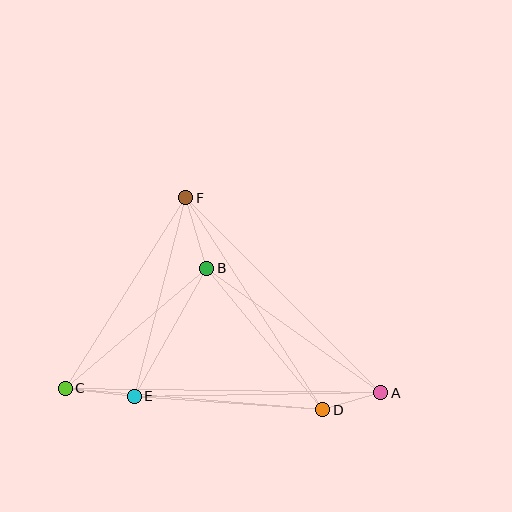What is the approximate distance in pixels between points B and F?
The distance between B and F is approximately 74 pixels.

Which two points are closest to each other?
Points A and D are closest to each other.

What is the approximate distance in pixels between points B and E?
The distance between B and E is approximately 147 pixels.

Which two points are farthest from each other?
Points A and C are farthest from each other.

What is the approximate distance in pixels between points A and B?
The distance between A and B is approximately 214 pixels.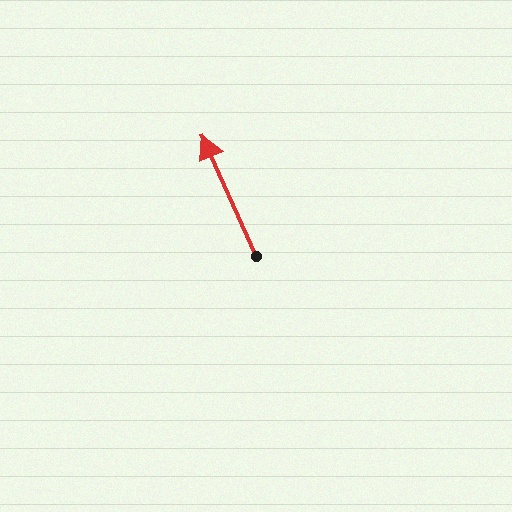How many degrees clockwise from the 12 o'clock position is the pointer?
Approximately 336 degrees.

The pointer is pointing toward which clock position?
Roughly 11 o'clock.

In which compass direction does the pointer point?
Northwest.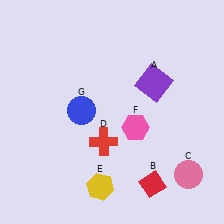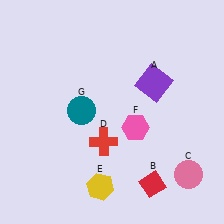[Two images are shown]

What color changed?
The circle (G) changed from blue in Image 1 to teal in Image 2.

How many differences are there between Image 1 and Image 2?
There is 1 difference between the two images.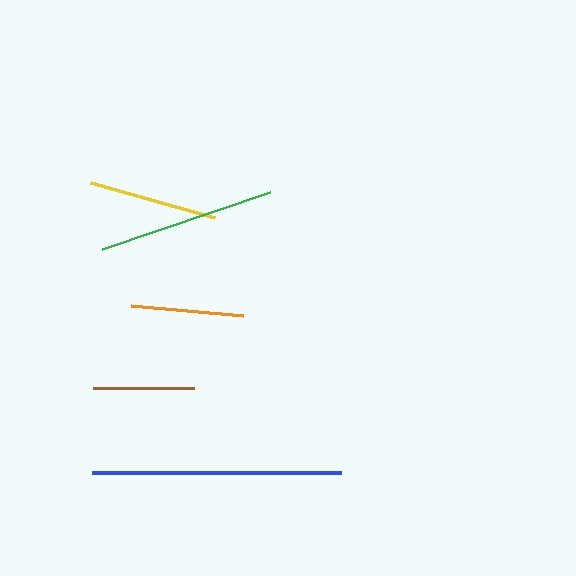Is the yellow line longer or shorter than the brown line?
The yellow line is longer than the brown line.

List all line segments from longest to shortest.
From longest to shortest: blue, green, yellow, orange, brown.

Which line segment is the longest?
The blue line is the longest at approximately 249 pixels.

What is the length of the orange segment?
The orange segment is approximately 112 pixels long.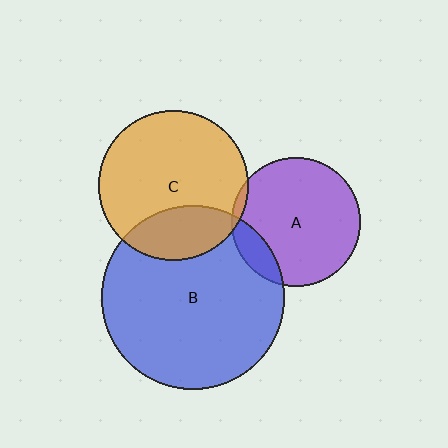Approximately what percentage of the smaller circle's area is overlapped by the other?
Approximately 15%.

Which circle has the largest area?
Circle B (blue).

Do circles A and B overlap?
Yes.